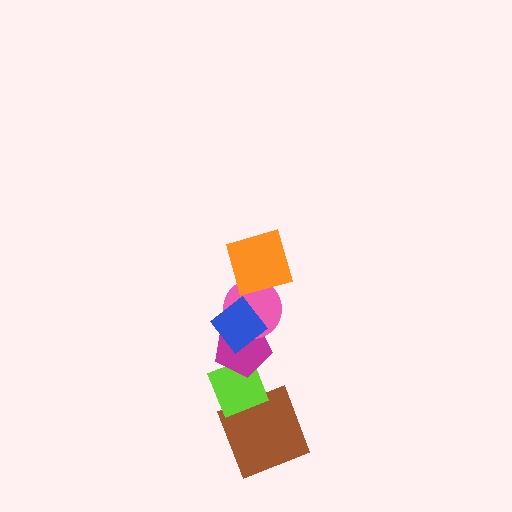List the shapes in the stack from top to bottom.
From top to bottom: the orange square, the blue diamond, the pink circle, the magenta pentagon, the lime diamond, the brown square.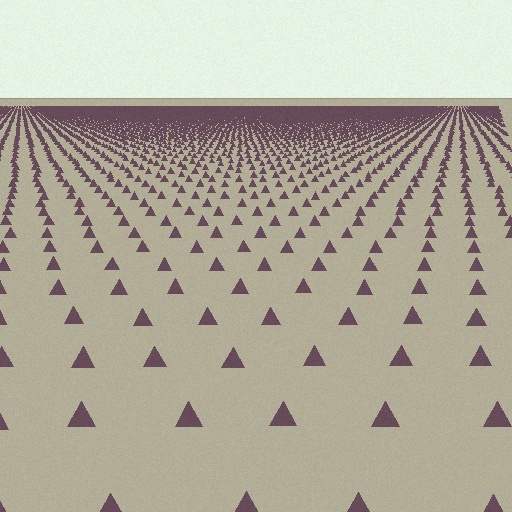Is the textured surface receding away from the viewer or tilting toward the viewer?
The surface is receding away from the viewer. Texture elements get smaller and denser toward the top.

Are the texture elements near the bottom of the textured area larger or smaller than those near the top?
Larger. Near the bottom, elements are closer to the viewer and appear at a bigger on-screen size.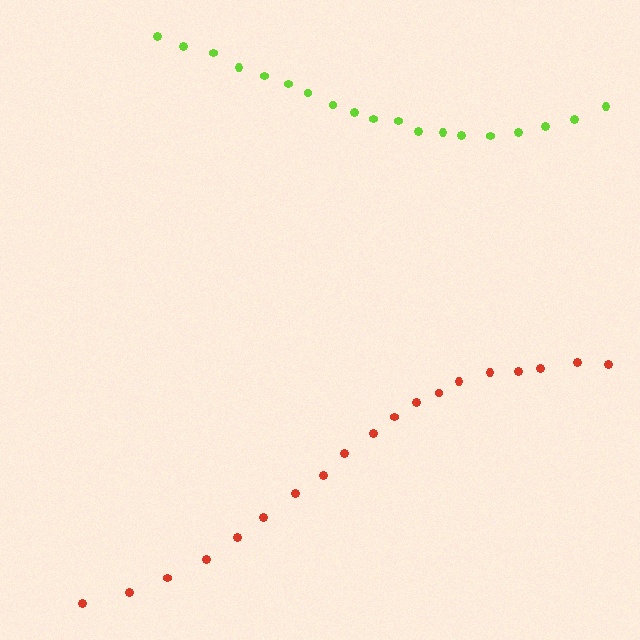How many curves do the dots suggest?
There are 2 distinct paths.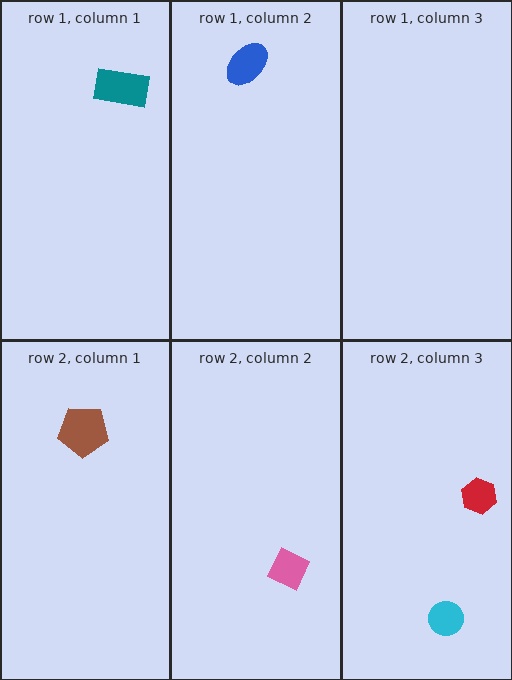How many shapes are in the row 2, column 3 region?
2.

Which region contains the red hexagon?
The row 2, column 3 region.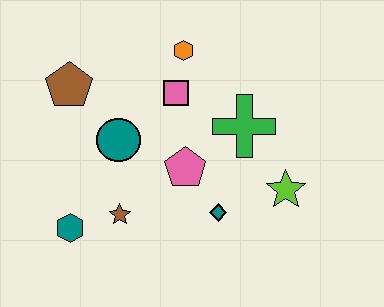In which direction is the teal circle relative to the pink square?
The teal circle is to the left of the pink square.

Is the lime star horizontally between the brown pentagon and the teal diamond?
No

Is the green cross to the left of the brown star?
No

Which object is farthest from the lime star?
The brown pentagon is farthest from the lime star.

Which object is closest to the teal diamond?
The pink pentagon is closest to the teal diamond.